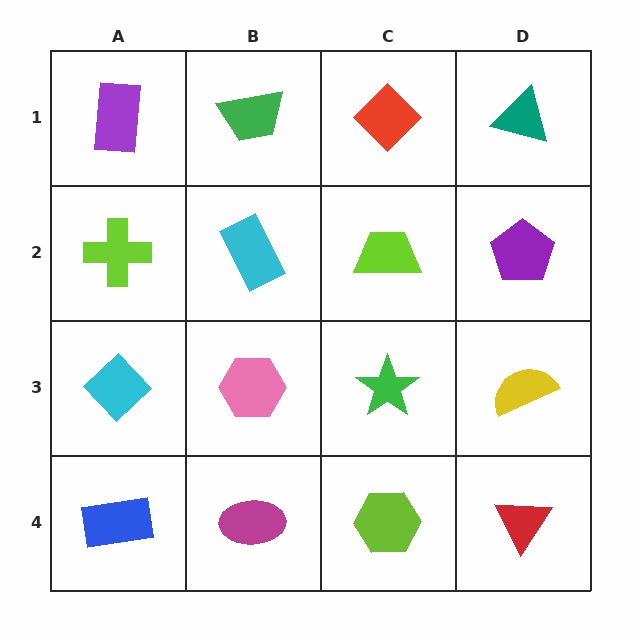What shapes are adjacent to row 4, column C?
A green star (row 3, column C), a magenta ellipse (row 4, column B), a red triangle (row 4, column D).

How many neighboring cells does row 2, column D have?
3.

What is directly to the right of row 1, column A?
A green trapezoid.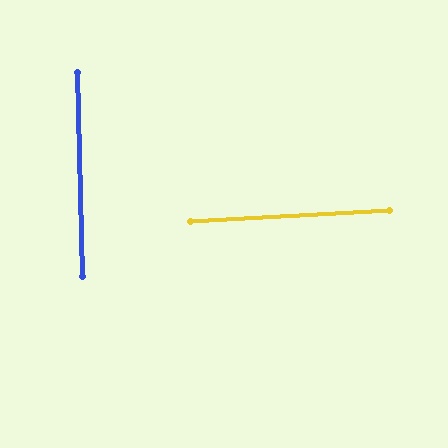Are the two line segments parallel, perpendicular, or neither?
Perpendicular — they meet at approximately 88°.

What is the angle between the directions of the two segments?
Approximately 88 degrees.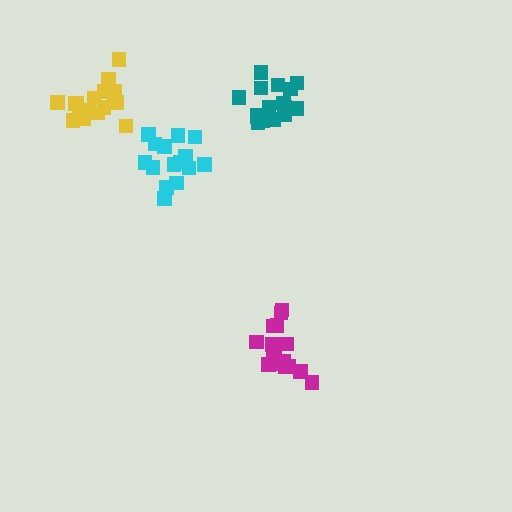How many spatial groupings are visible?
There are 4 spatial groupings.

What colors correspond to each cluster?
The clusters are colored: yellow, cyan, magenta, teal.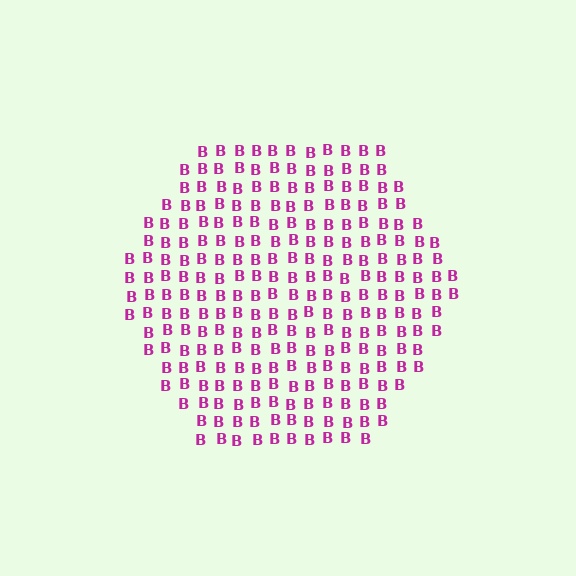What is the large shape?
The large shape is a hexagon.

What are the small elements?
The small elements are letter B's.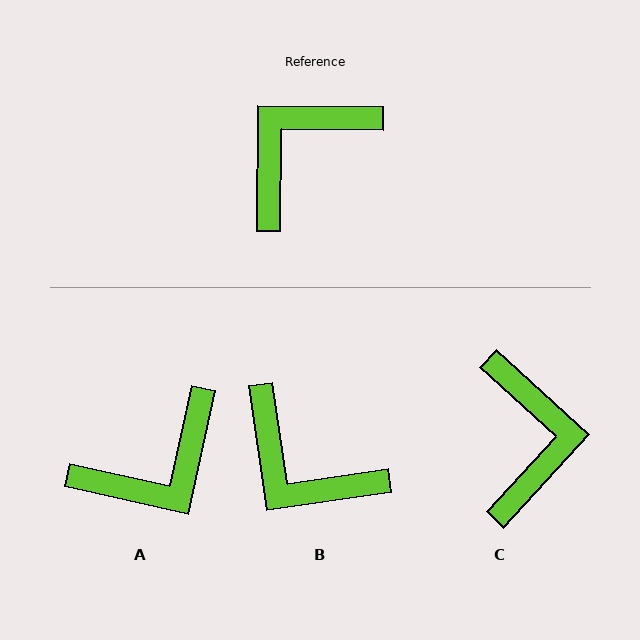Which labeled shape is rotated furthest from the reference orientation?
A, about 168 degrees away.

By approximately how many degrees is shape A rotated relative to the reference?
Approximately 168 degrees counter-clockwise.